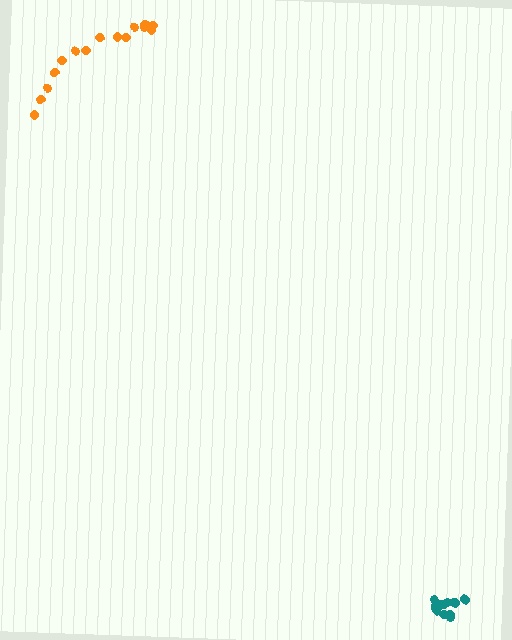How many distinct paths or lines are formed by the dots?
There are 2 distinct paths.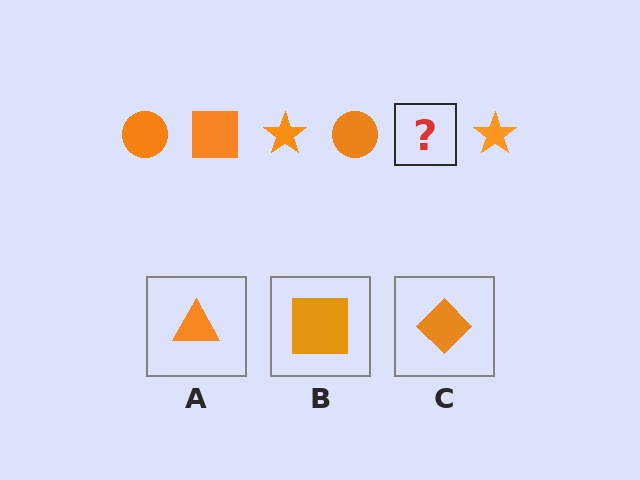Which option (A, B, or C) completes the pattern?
B.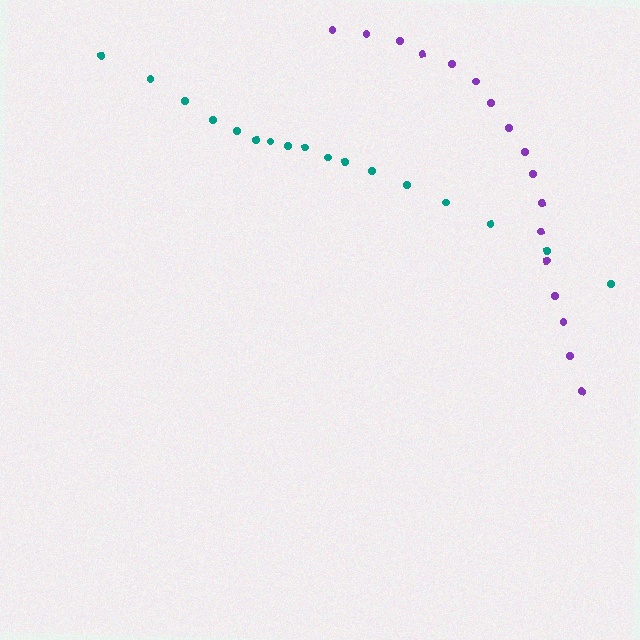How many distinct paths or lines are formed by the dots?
There are 2 distinct paths.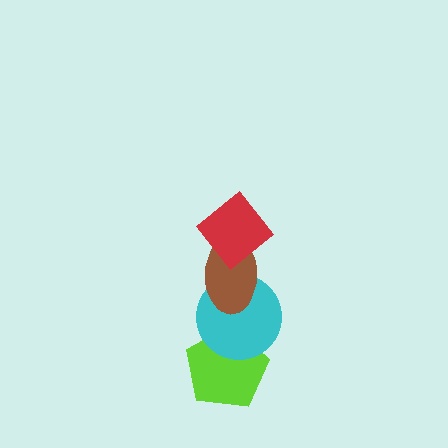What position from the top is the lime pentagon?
The lime pentagon is 4th from the top.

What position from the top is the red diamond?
The red diamond is 1st from the top.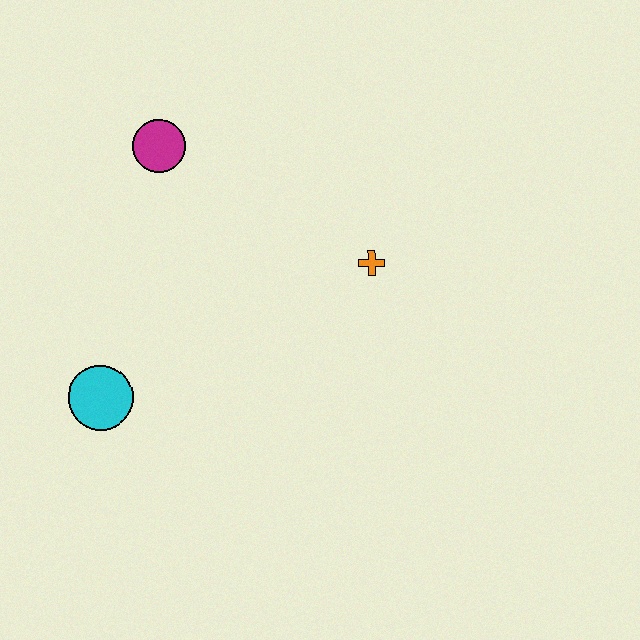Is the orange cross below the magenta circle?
Yes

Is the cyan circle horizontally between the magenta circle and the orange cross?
No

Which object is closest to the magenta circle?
The orange cross is closest to the magenta circle.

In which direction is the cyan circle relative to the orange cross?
The cyan circle is to the left of the orange cross.